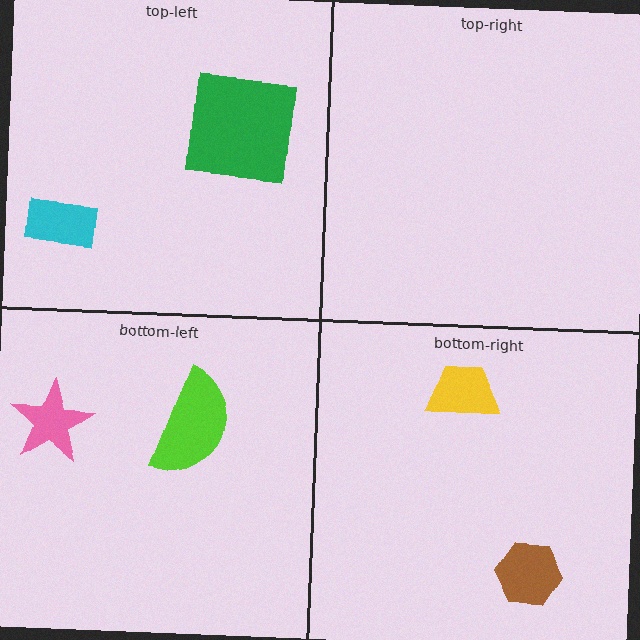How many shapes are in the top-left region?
2.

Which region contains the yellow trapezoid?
The bottom-right region.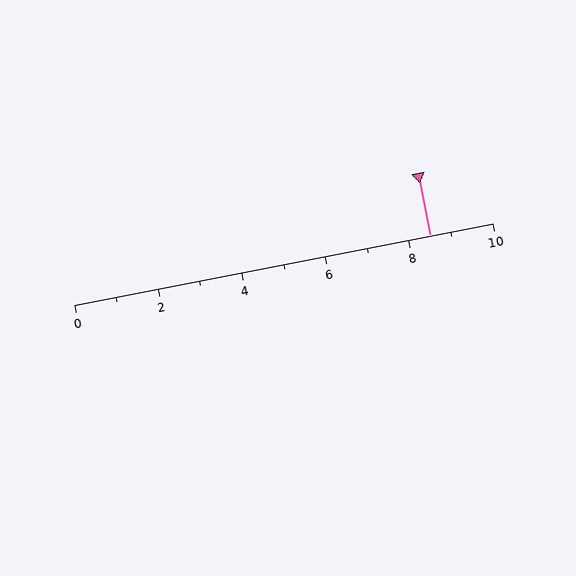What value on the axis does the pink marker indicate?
The marker indicates approximately 8.5.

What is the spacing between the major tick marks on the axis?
The major ticks are spaced 2 apart.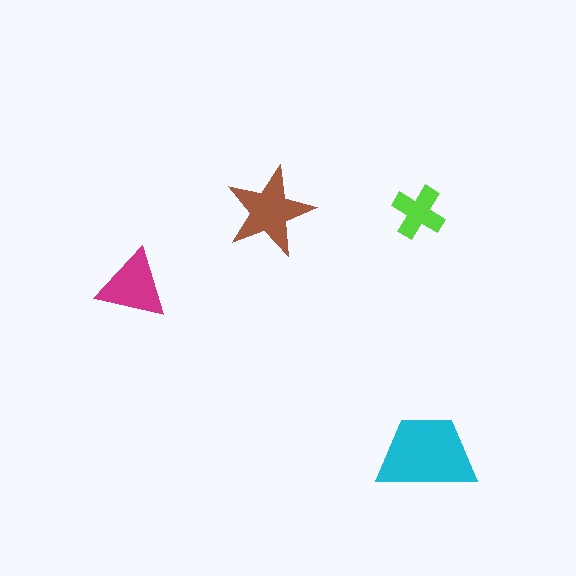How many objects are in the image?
There are 4 objects in the image.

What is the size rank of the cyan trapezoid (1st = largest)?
1st.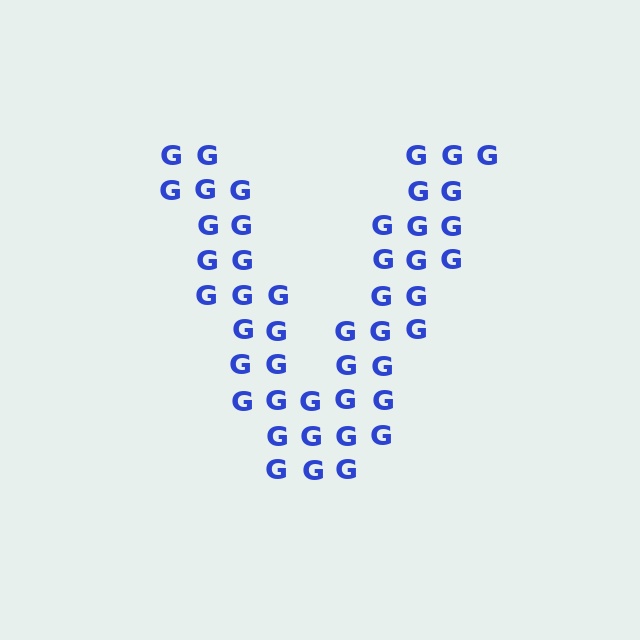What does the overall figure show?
The overall figure shows the letter V.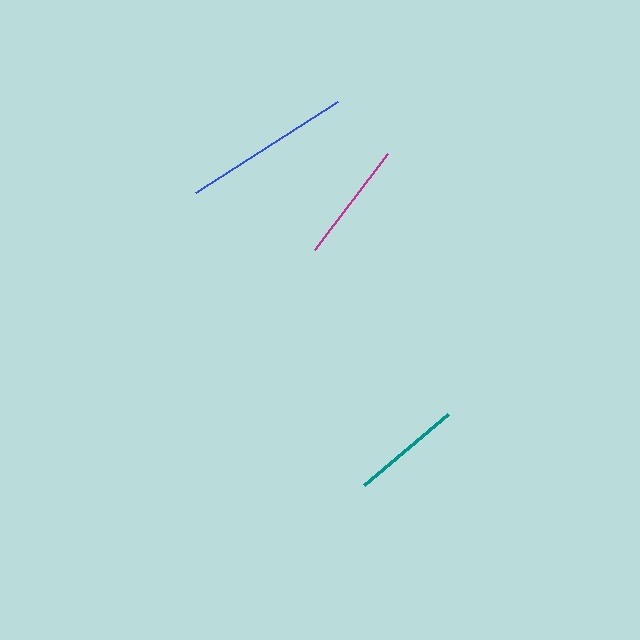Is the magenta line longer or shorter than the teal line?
The magenta line is longer than the teal line.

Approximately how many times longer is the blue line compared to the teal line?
The blue line is approximately 1.5 times the length of the teal line.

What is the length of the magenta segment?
The magenta segment is approximately 120 pixels long.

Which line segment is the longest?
The blue line is the longest at approximately 169 pixels.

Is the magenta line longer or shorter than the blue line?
The blue line is longer than the magenta line.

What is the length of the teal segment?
The teal segment is approximately 109 pixels long.